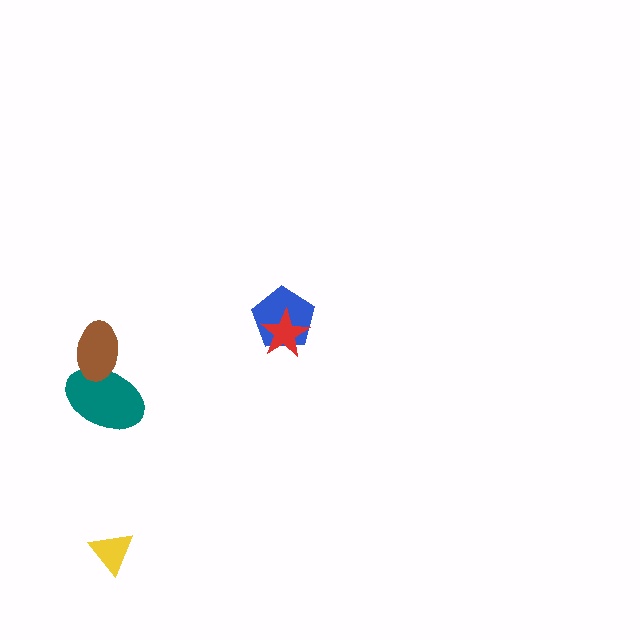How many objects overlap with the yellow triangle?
0 objects overlap with the yellow triangle.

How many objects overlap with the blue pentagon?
1 object overlaps with the blue pentagon.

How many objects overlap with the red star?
1 object overlaps with the red star.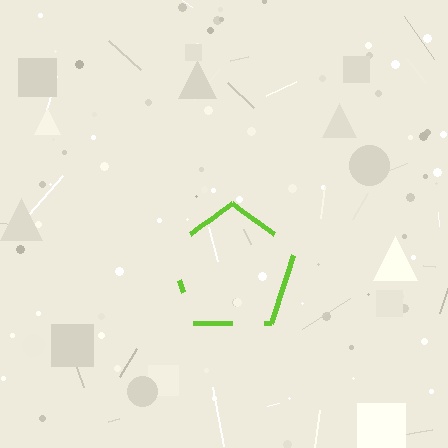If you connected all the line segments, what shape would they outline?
They would outline a pentagon.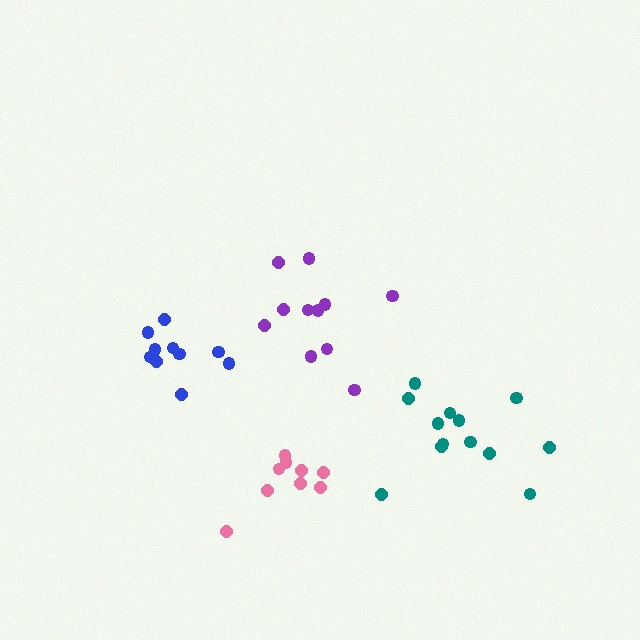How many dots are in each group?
Group 1: 11 dots, Group 2: 13 dots, Group 3: 10 dots, Group 4: 9 dots (43 total).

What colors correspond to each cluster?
The clusters are colored: purple, teal, blue, pink.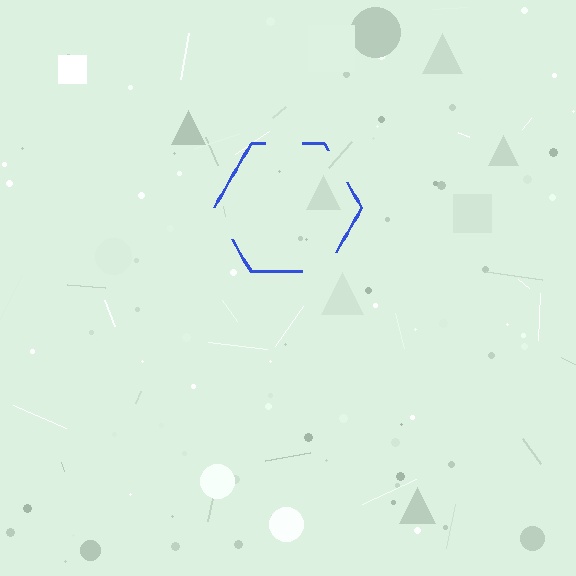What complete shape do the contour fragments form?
The contour fragments form a hexagon.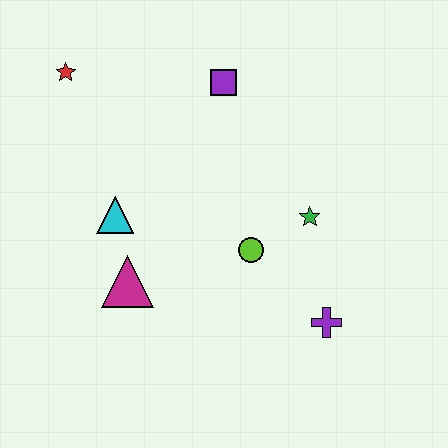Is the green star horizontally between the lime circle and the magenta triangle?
No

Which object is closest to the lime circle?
The green star is closest to the lime circle.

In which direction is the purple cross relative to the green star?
The purple cross is below the green star.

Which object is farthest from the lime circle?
The red star is farthest from the lime circle.